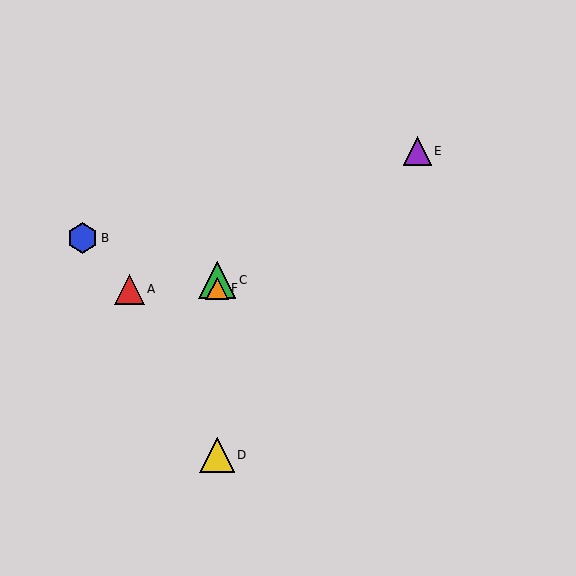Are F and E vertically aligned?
No, F is at x≈217 and E is at x≈417.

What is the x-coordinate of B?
Object B is at x≈82.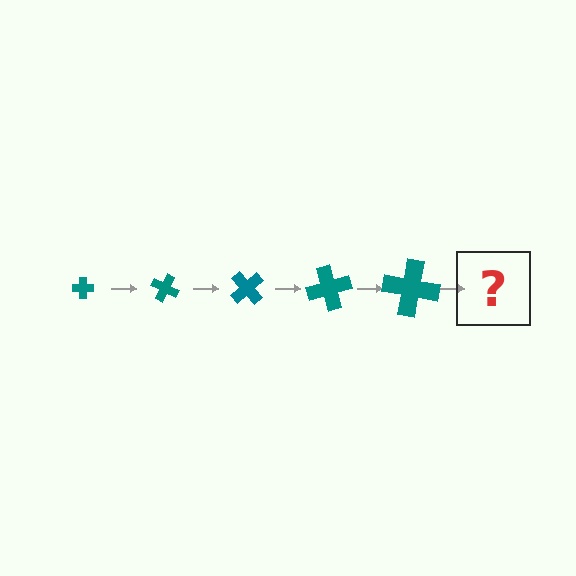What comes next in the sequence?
The next element should be a cross, larger than the previous one and rotated 125 degrees from the start.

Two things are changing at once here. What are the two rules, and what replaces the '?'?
The two rules are that the cross grows larger each step and it rotates 25 degrees each step. The '?' should be a cross, larger than the previous one and rotated 125 degrees from the start.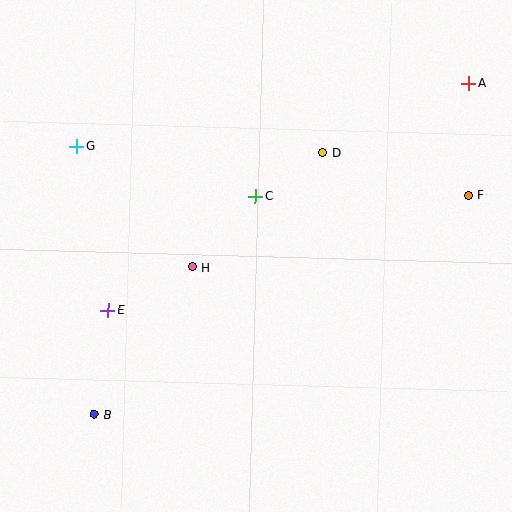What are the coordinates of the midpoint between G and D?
The midpoint between G and D is at (200, 149).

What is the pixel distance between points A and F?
The distance between A and F is 112 pixels.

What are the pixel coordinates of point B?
Point B is at (94, 414).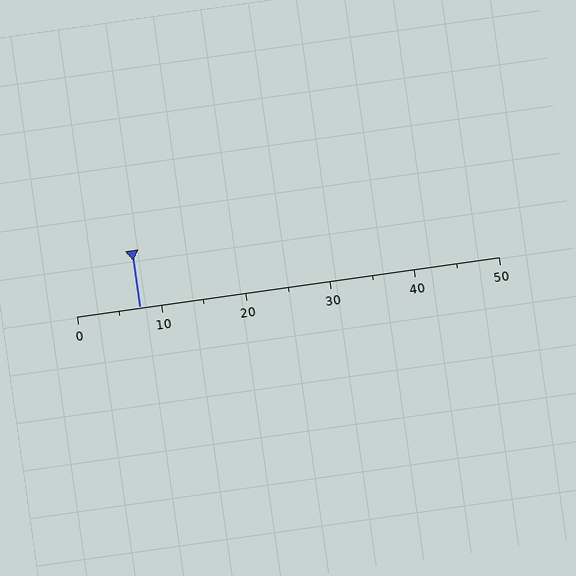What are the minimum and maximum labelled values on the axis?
The axis runs from 0 to 50.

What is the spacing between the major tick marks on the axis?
The major ticks are spaced 10 apart.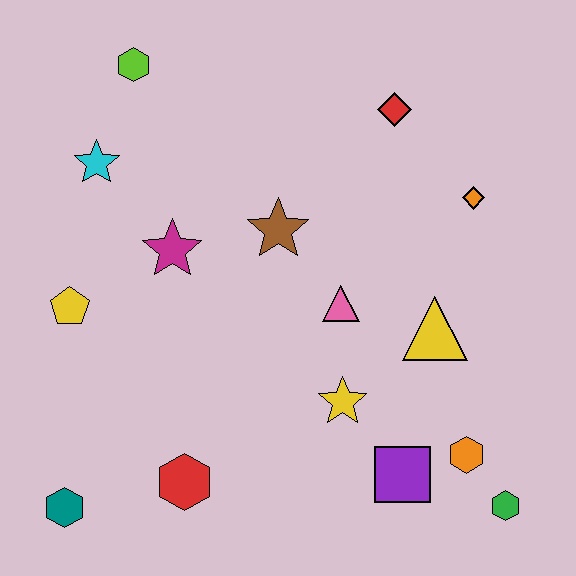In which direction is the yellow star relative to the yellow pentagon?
The yellow star is to the right of the yellow pentagon.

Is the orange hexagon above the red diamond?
No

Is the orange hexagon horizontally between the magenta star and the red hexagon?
No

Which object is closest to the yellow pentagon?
The magenta star is closest to the yellow pentagon.